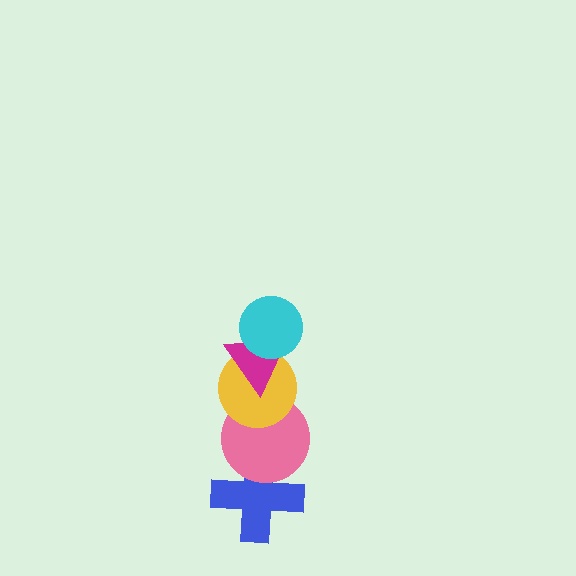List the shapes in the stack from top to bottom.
From top to bottom: the cyan circle, the magenta triangle, the yellow circle, the pink circle, the blue cross.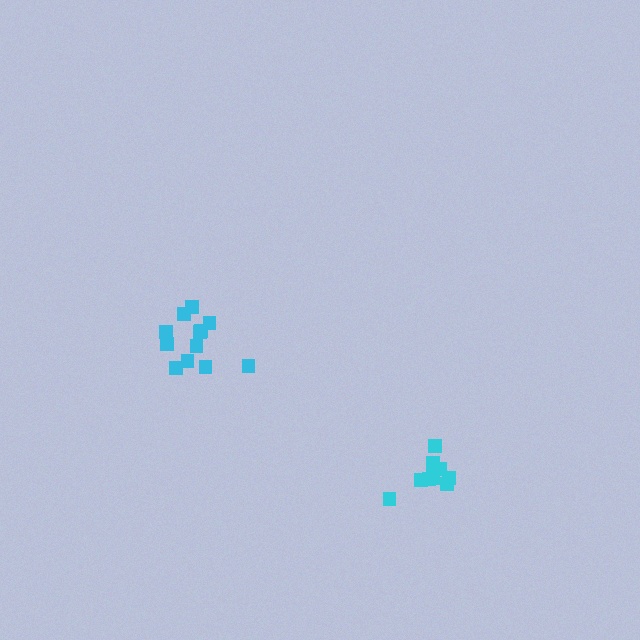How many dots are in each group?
Group 1: 12 dots, Group 2: 11 dots (23 total).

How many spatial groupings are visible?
There are 2 spatial groupings.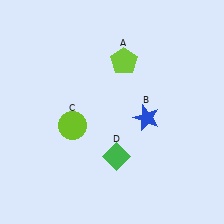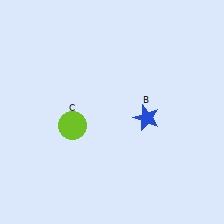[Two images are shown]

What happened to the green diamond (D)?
The green diamond (D) was removed in Image 2. It was in the bottom-right area of Image 1.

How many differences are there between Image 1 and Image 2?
There are 2 differences between the two images.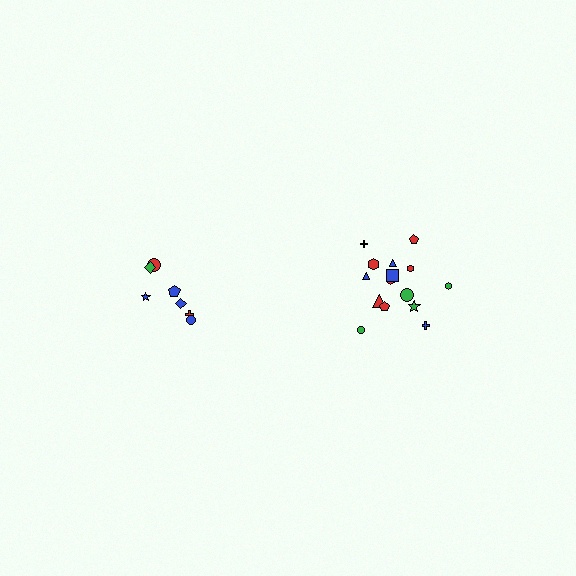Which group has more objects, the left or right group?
The right group.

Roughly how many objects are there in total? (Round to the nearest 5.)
Roughly 20 objects in total.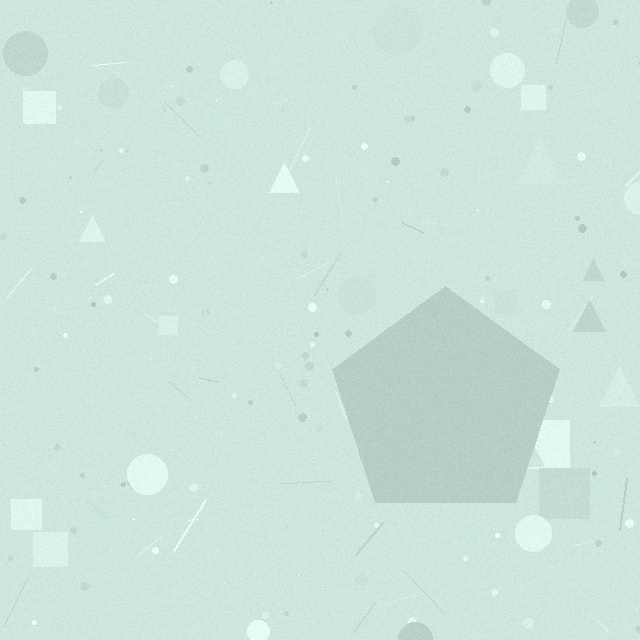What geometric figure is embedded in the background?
A pentagon is embedded in the background.